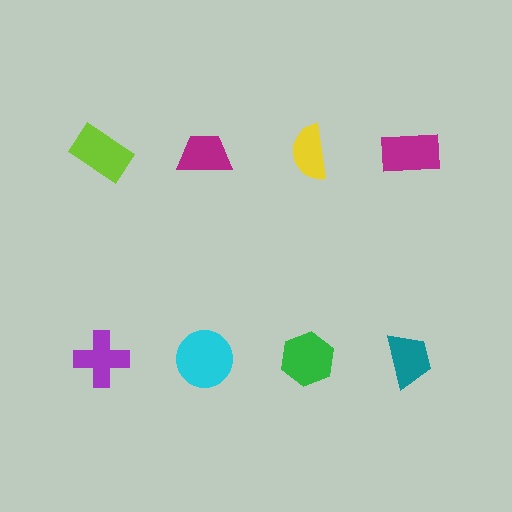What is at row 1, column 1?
A lime rectangle.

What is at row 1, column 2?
A magenta trapezoid.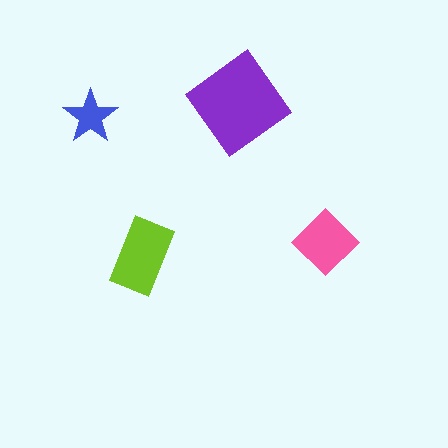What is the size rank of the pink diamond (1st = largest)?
3rd.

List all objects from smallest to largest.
The blue star, the pink diamond, the lime rectangle, the purple diamond.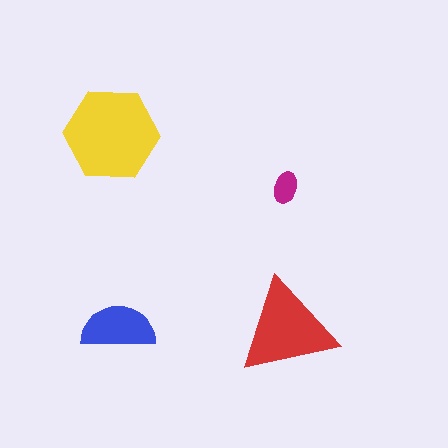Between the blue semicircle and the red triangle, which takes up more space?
The red triangle.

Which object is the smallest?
The magenta ellipse.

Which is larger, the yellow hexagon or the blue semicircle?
The yellow hexagon.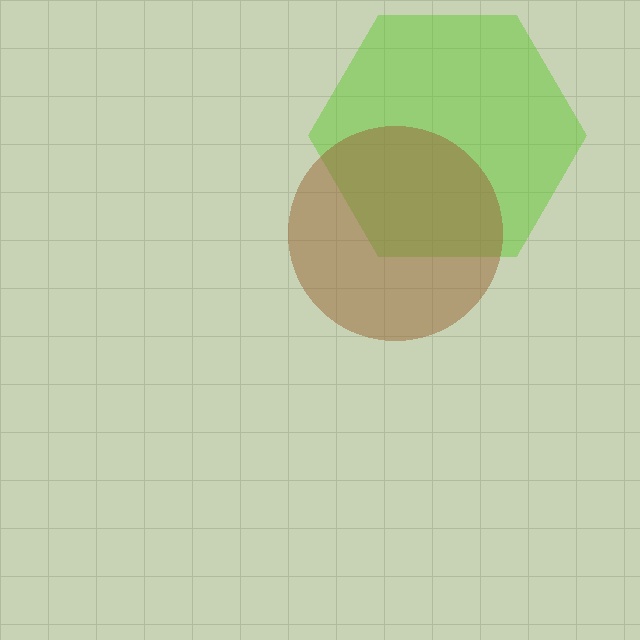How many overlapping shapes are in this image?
There are 2 overlapping shapes in the image.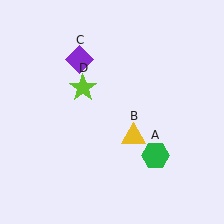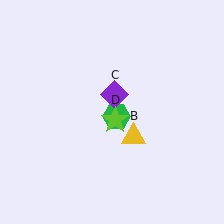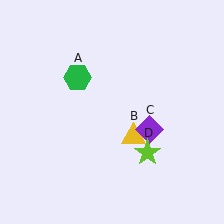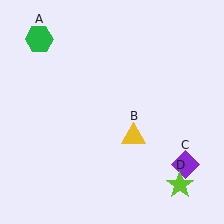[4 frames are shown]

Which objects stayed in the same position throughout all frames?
Yellow triangle (object B) remained stationary.